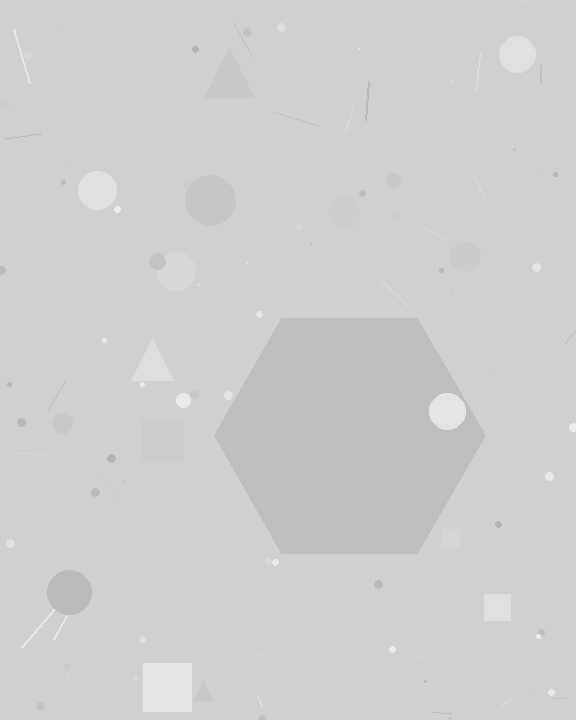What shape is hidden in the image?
A hexagon is hidden in the image.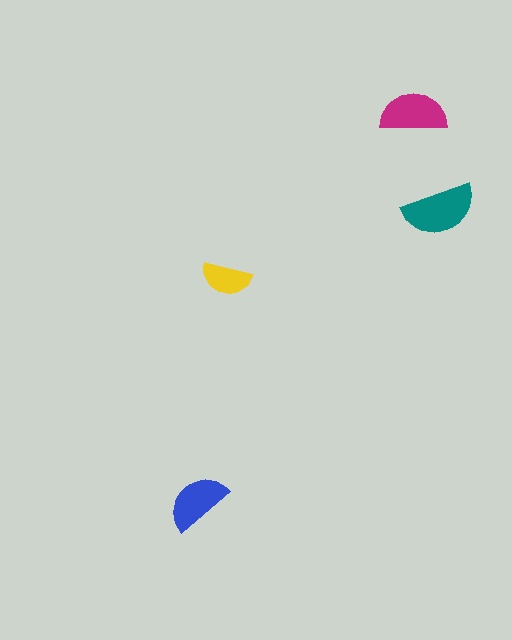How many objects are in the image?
There are 4 objects in the image.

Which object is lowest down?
The blue semicircle is bottommost.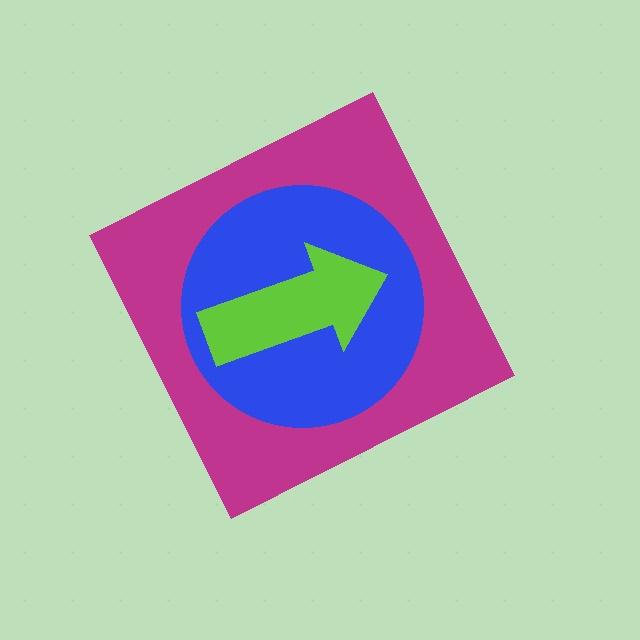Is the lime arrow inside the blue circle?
Yes.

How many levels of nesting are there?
3.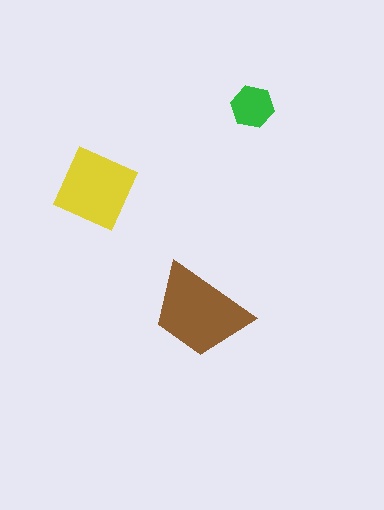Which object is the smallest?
The green hexagon.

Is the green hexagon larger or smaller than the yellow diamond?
Smaller.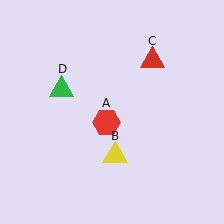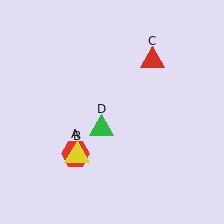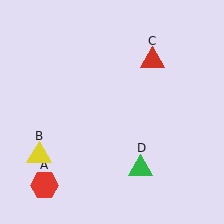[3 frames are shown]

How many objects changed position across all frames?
3 objects changed position: red hexagon (object A), yellow triangle (object B), green triangle (object D).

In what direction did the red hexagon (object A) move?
The red hexagon (object A) moved down and to the left.